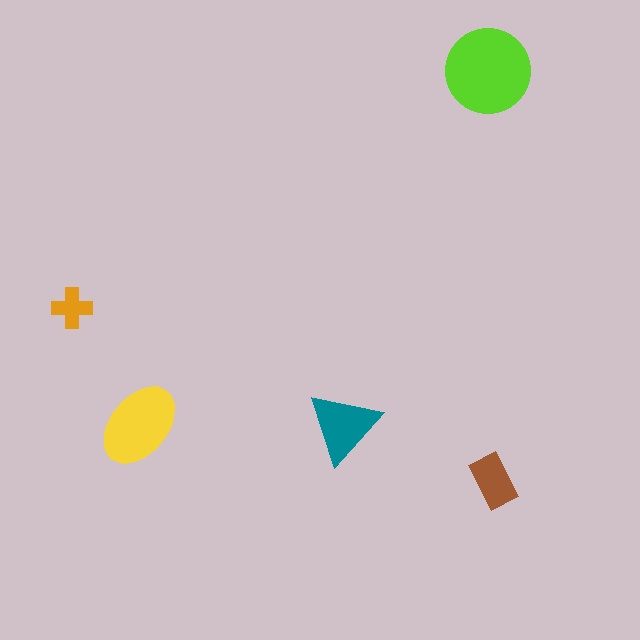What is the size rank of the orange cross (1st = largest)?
5th.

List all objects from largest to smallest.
The lime circle, the yellow ellipse, the teal triangle, the brown rectangle, the orange cross.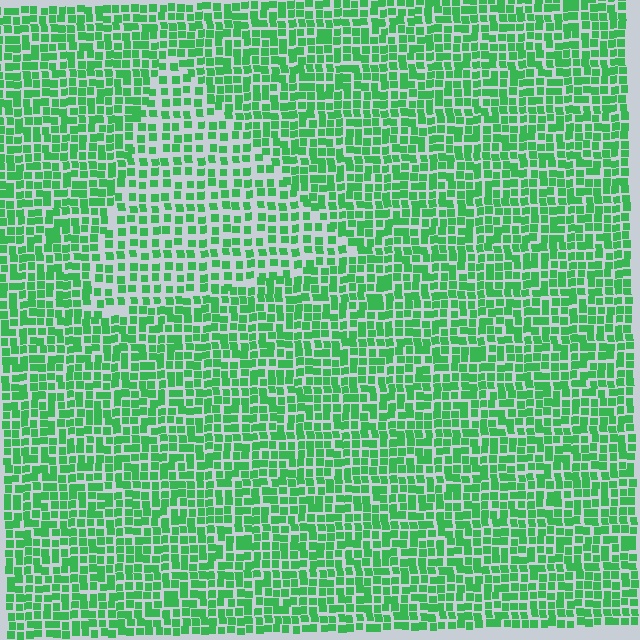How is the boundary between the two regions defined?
The boundary is defined by a change in element density (approximately 1.6x ratio). All elements are the same color, size, and shape.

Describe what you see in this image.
The image contains small green elements arranged at two different densities. A triangle-shaped region is visible where the elements are less densely packed than the surrounding area.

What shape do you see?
I see a triangle.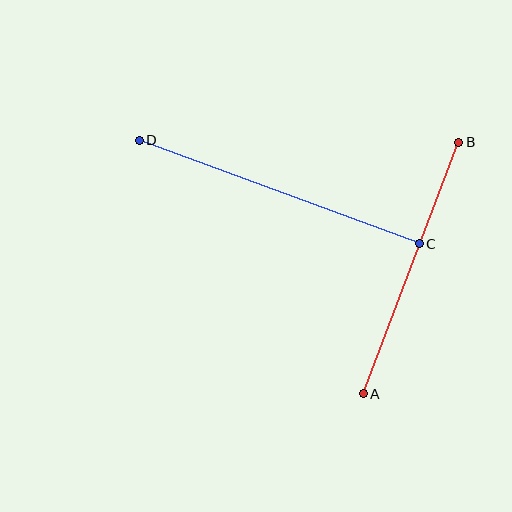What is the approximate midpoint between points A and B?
The midpoint is at approximately (411, 268) pixels.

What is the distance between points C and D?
The distance is approximately 298 pixels.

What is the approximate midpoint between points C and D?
The midpoint is at approximately (279, 192) pixels.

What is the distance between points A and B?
The distance is approximately 269 pixels.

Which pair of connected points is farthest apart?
Points C and D are farthest apart.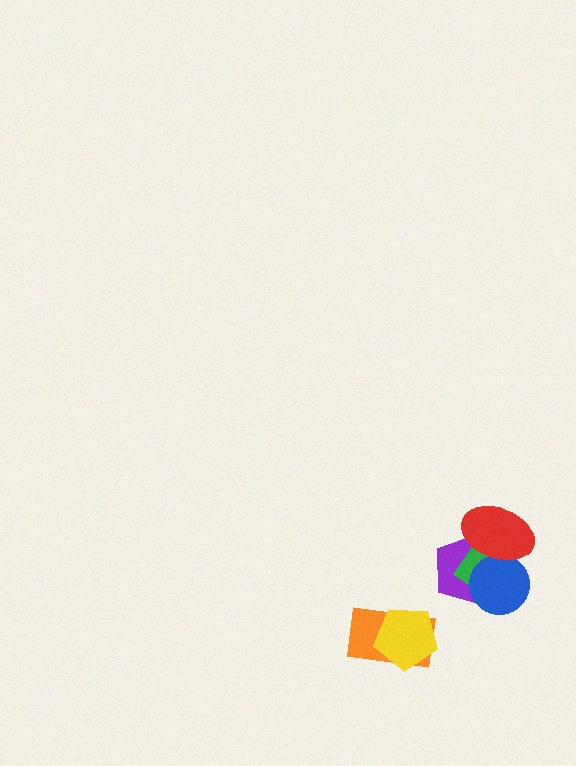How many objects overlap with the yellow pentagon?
1 object overlaps with the yellow pentagon.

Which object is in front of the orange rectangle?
The yellow pentagon is in front of the orange rectangle.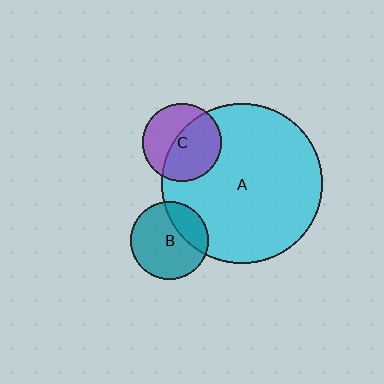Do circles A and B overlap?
Yes.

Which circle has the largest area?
Circle A (cyan).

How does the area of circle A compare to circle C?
Approximately 4.2 times.